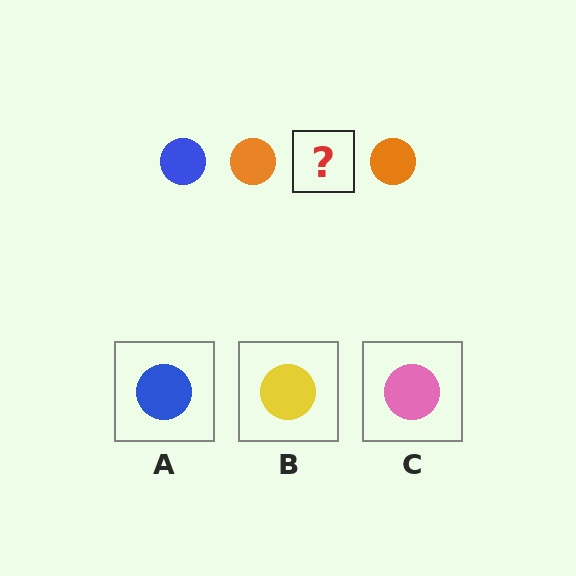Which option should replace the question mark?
Option A.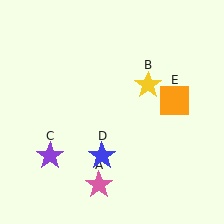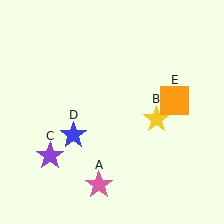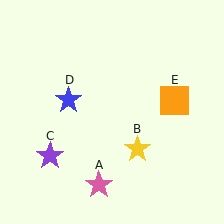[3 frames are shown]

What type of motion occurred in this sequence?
The yellow star (object B), blue star (object D) rotated clockwise around the center of the scene.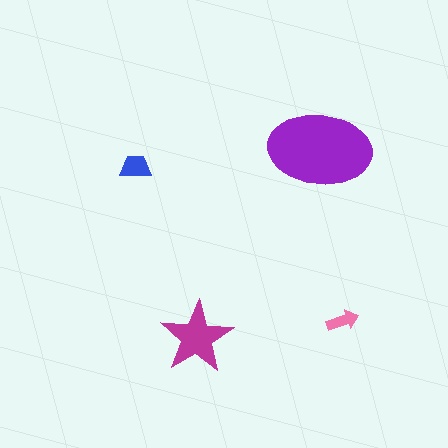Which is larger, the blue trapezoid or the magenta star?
The magenta star.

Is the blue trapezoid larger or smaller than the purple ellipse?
Smaller.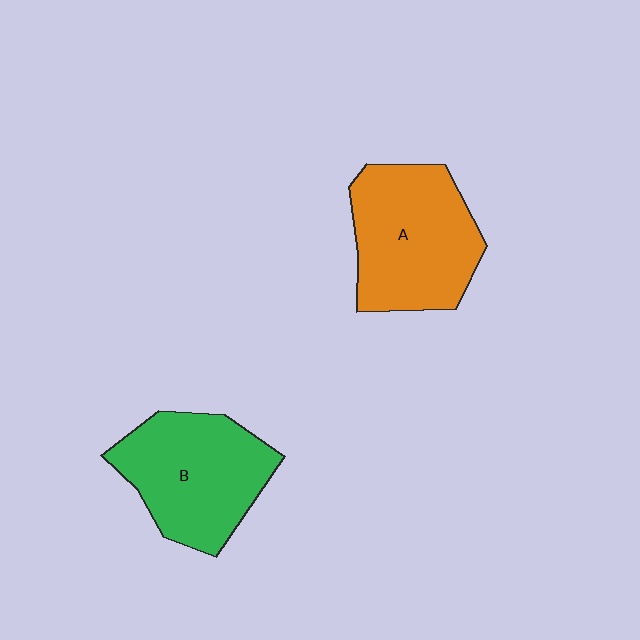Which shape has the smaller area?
Shape B (green).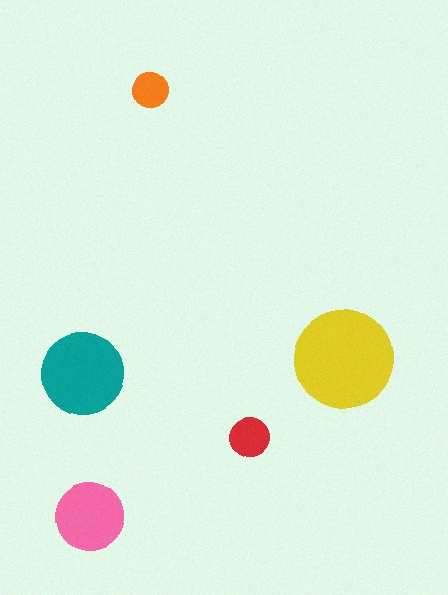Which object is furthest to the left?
The teal circle is leftmost.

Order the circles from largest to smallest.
the yellow one, the teal one, the pink one, the red one, the orange one.